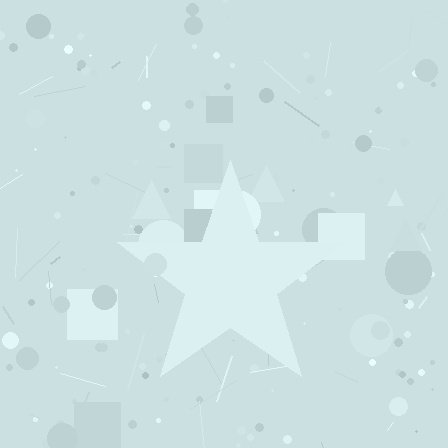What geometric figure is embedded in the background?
A star is embedded in the background.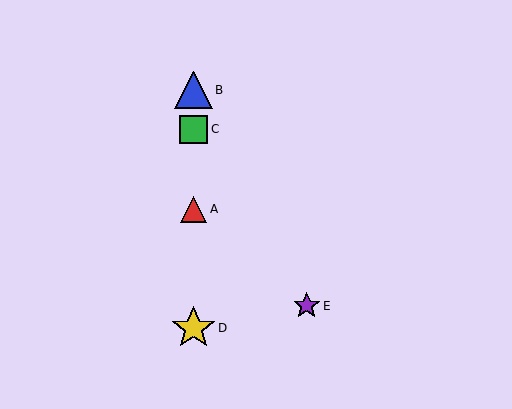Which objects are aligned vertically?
Objects A, B, C, D are aligned vertically.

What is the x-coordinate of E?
Object E is at x≈307.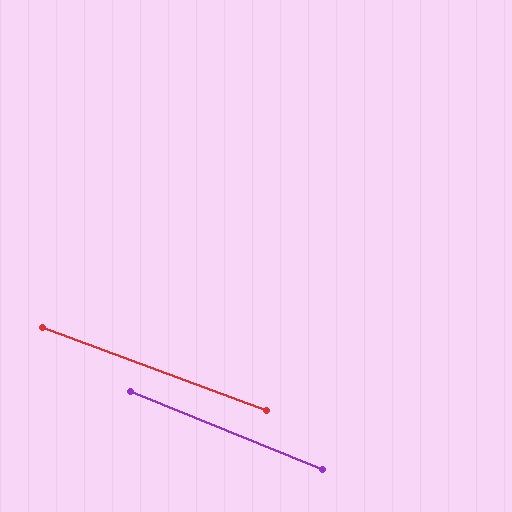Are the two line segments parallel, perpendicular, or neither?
Parallel — their directions differ by only 1.6°.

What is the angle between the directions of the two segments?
Approximately 2 degrees.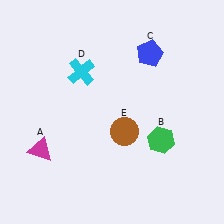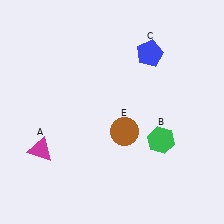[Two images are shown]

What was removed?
The cyan cross (D) was removed in Image 2.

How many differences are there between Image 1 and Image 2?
There is 1 difference between the two images.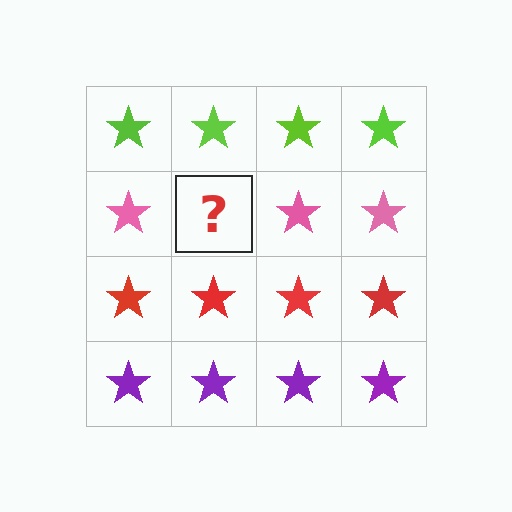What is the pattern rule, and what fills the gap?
The rule is that each row has a consistent color. The gap should be filled with a pink star.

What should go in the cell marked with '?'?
The missing cell should contain a pink star.